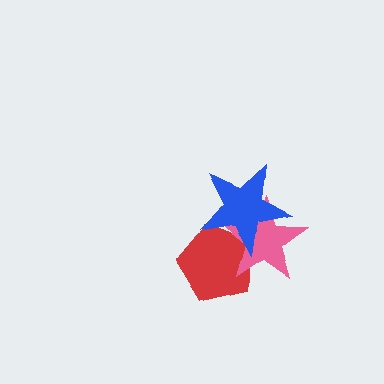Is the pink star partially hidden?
Yes, it is partially covered by another shape.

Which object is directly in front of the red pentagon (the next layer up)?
The pink star is directly in front of the red pentagon.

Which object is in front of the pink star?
The blue star is in front of the pink star.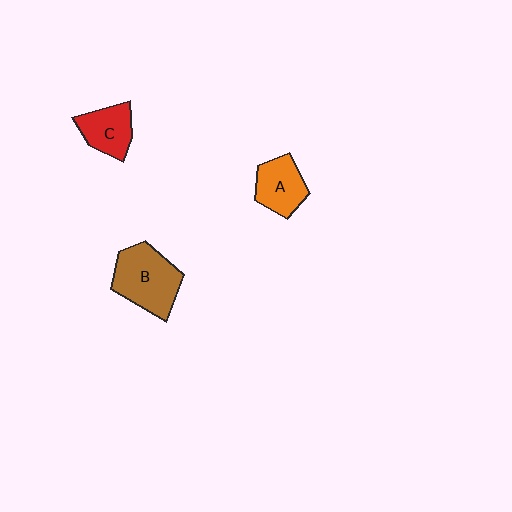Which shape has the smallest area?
Shape C (red).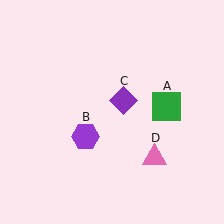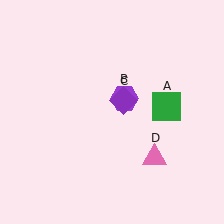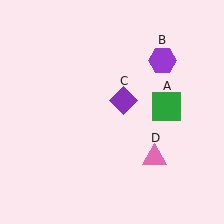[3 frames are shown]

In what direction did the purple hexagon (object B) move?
The purple hexagon (object B) moved up and to the right.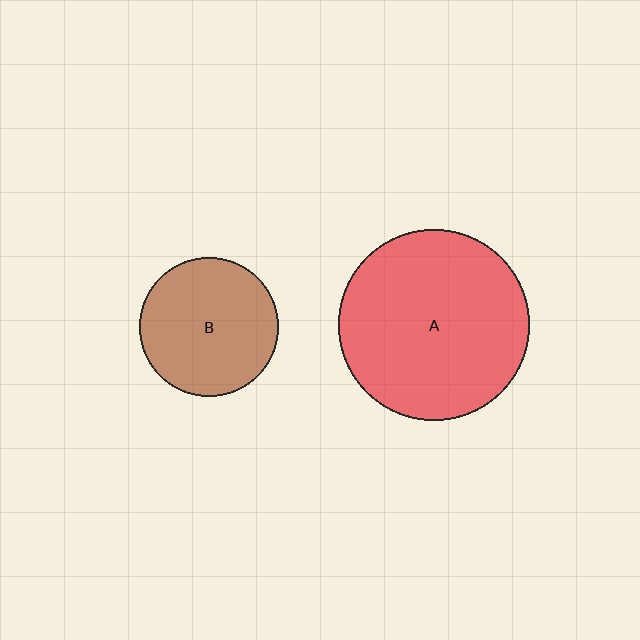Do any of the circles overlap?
No, none of the circles overlap.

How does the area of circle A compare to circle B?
Approximately 1.9 times.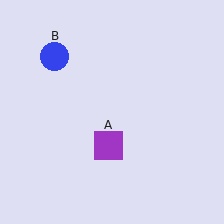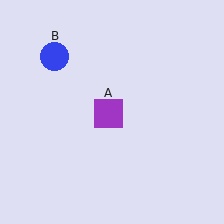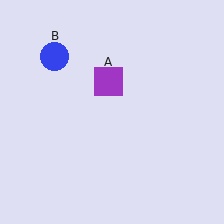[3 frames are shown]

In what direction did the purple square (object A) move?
The purple square (object A) moved up.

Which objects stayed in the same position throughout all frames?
Blue circle (object B) remained stationary.